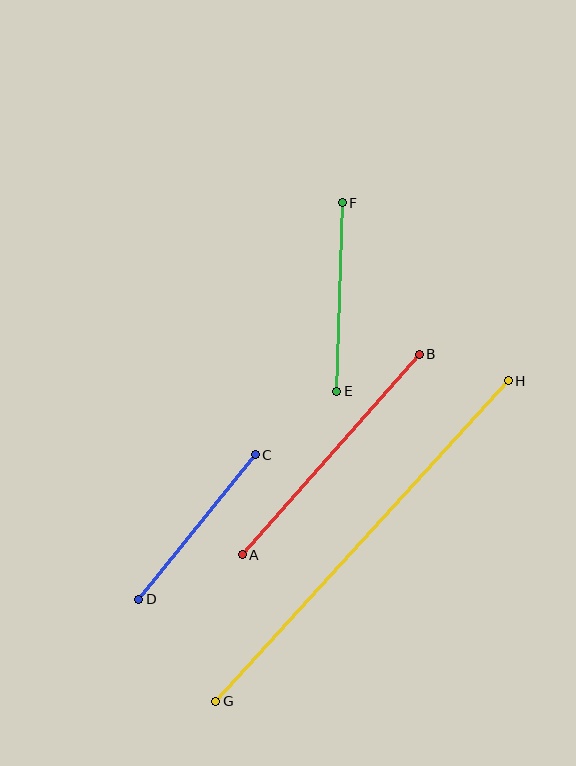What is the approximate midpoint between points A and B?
The midpoint is at approximately (331, 455) pixels.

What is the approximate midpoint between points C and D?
The midpoint is at approximately (197, 527) pixels.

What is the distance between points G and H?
The distance is approximately 434 pixels.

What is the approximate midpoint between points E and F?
The midpoint is at approximately (340, 297) pixels.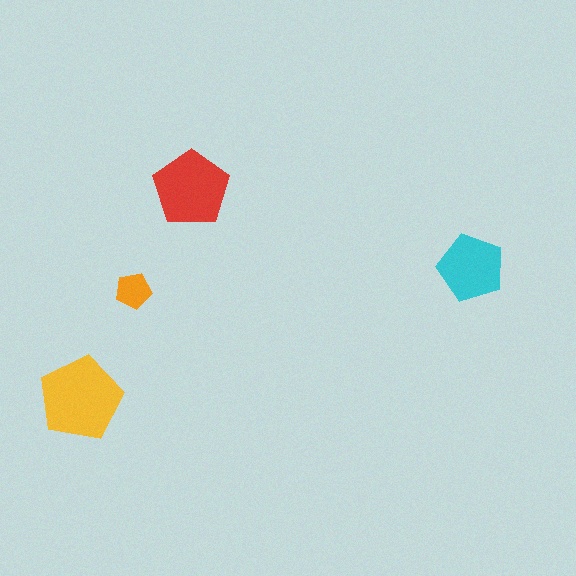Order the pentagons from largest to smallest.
the yellow one, the red one, the cyan one, the orange one.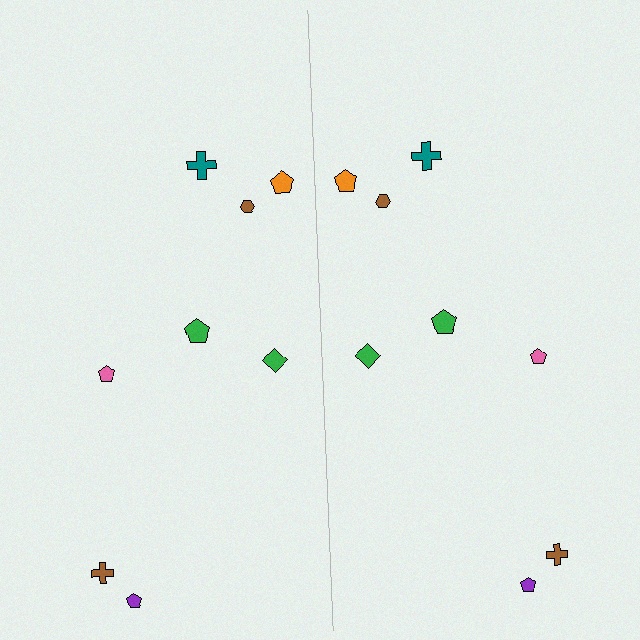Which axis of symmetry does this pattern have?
The pattern has a vertical axis of symmetry running through the center of the image.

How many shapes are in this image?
There are 16 shapes in this image.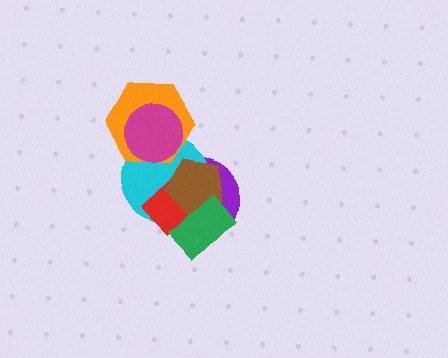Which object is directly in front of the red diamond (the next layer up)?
The brown pentagon is directly in front of the red diamond.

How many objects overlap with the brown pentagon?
4 objects overlap with the brown pentagon.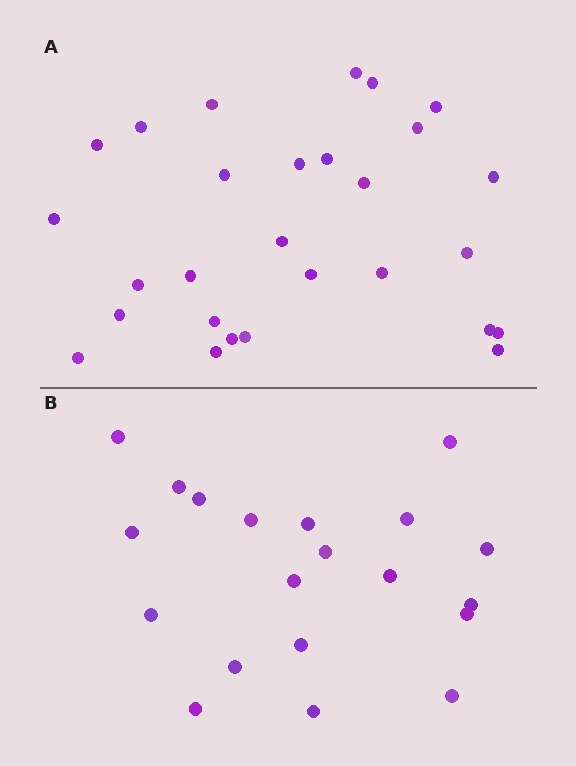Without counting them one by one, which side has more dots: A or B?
Region A (the top region) has more dots.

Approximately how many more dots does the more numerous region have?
Region A has roughly 8 or so more dots than region B.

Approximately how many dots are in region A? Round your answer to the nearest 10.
About 30 dots. (The exact count is 28, which rounds to 30.)